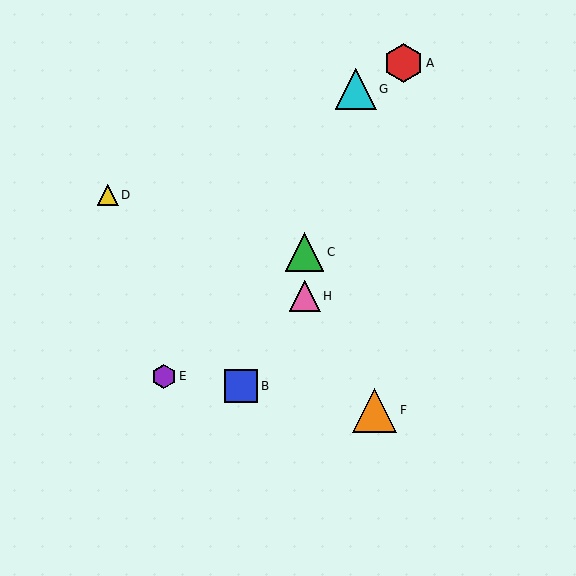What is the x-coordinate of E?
Object E is at x≈164.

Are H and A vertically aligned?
No, H is at x≈305 and A is at x≈403.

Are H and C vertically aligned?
Yes, both are at x≈305.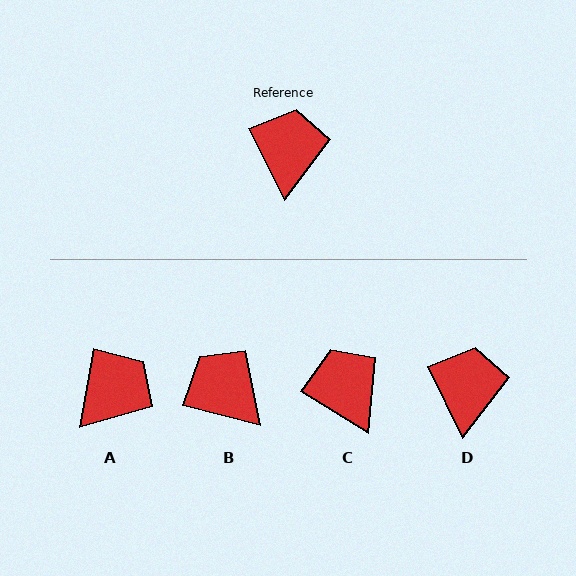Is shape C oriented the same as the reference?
No, it is off by about 33 degrees.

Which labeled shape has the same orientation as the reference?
D.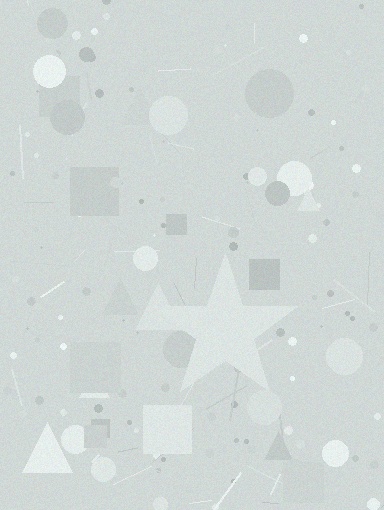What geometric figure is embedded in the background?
A star is embedded in the background.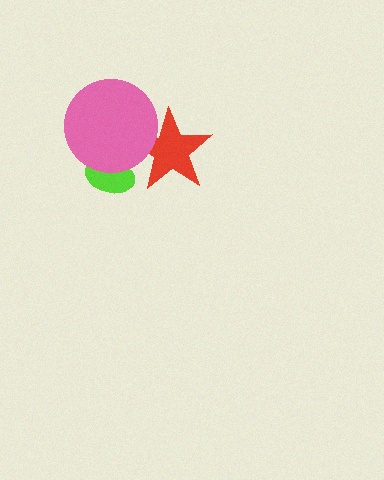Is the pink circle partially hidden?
No, no other shape covers it.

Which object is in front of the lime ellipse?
The pink circle is in front of the lime ellipse.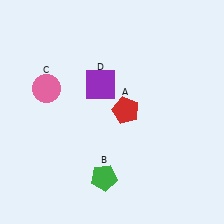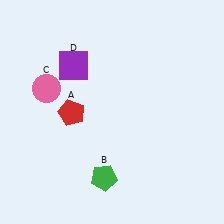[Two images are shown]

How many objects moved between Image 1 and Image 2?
2 objects moved between the two images.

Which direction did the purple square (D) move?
The purple square (D) moved left.